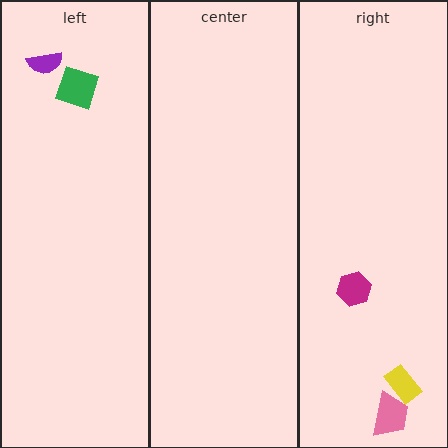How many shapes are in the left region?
2.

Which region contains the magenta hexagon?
The right region.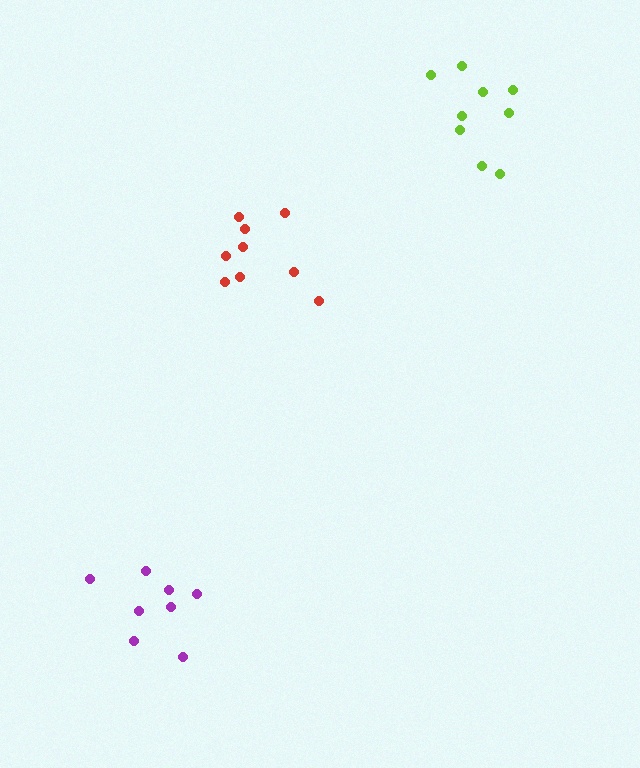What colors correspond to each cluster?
The clusters are colored: lime, purple, red.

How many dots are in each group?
Group 1: 9 dots, Group 2: 8 dots, Group 3: 9 dots (26 total).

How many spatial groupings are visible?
There are 3 spatial groupings.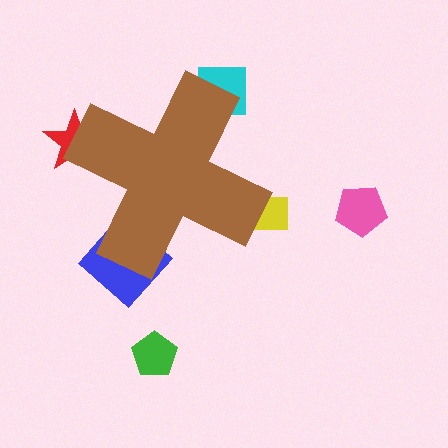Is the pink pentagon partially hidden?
No, the pink pentagon is fully visible.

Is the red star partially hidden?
Yes, the red star is partially hidden behind the brown cross.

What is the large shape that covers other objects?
A brown cross.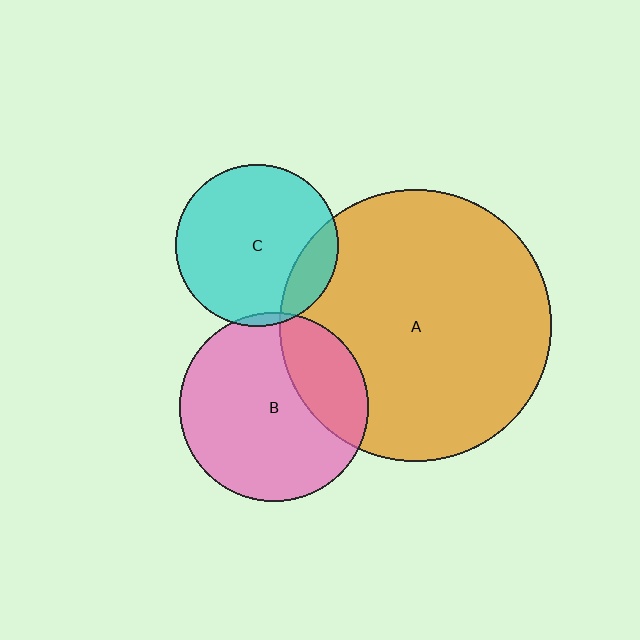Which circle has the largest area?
Circle A (orange).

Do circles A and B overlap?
Yes.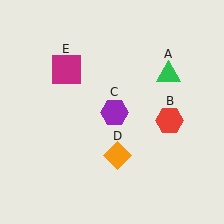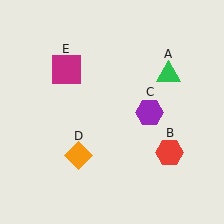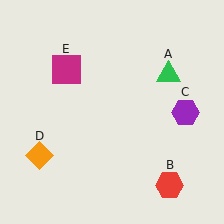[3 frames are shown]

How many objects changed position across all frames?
3 objects changed position: red hexagon (object B), purple hexagon (object C), orange diamond (object D).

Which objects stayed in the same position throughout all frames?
Green triangle (object A) and magenta square (object E) remained stationary.